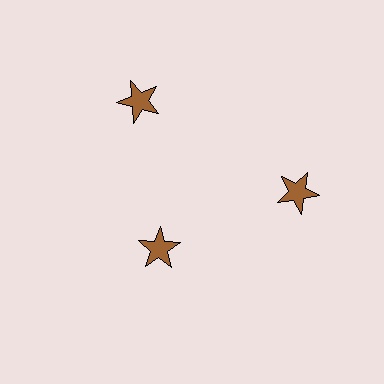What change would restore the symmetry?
The symmetry would be restored by moving it outward, back onto the ring so that all 3 stars sit at equal angles and equal distance from the center.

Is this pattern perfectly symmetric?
No. The 3 brown stars are arranged in a ring, but one element near the 7 o'clock position is pulled inward toward the center, breaking the 3-fold rotational symmetry.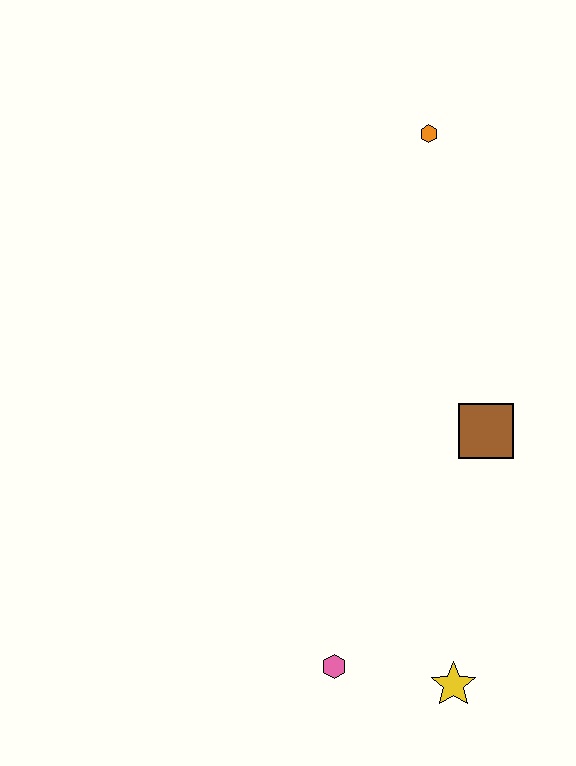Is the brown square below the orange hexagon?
Yes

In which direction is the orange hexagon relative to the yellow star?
The orange hexagon is above the yellow star.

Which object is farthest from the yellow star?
The orange hexagon is farthest from the yellow star.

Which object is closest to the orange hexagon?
The brown square is closest to the orange hexagon.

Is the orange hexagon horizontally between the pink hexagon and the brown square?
Yes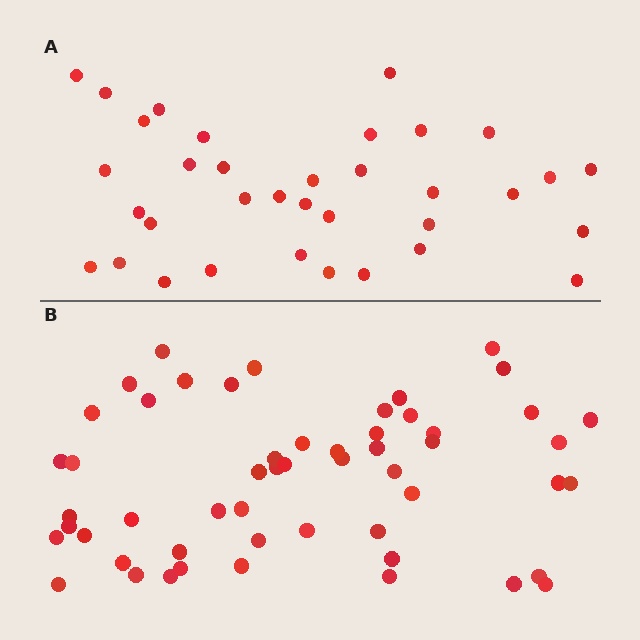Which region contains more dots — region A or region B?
Region B (the bottom region) has more dots.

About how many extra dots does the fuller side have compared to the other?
Region B has approximately 20 more dots than region A.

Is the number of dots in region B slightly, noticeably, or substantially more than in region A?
Region B has substantially more. The ratio is roughly 1.5 to 1.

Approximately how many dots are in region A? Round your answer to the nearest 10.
About 40 dots. (The exact count is 35, which rounds to 40.)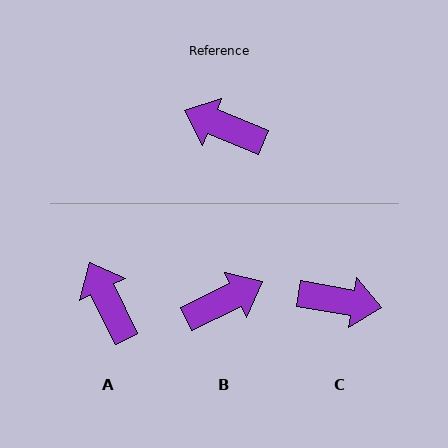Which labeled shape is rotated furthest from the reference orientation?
C, about 167 degrees away.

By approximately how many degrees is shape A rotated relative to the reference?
Approximately 42 degrees clockwise.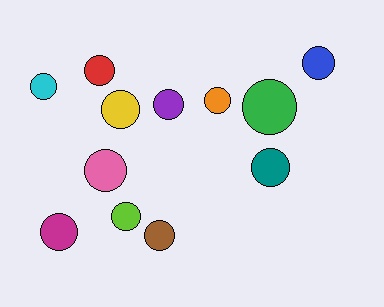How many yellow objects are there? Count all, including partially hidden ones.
There is 1 yellow object.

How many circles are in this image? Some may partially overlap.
There are 12 circles.